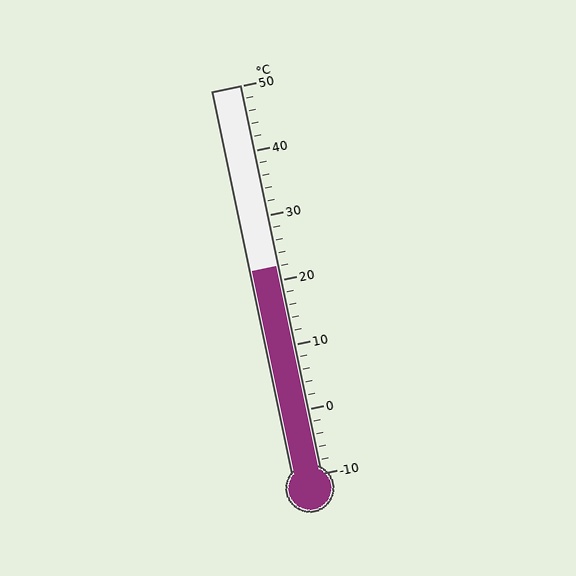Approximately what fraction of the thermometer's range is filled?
The thermometer is filled to approximately 55% of its range.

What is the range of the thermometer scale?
The thermometer scale ranges from -10°C to 50°C.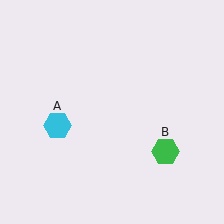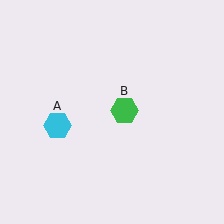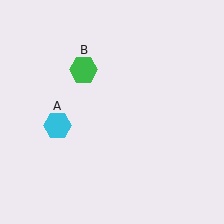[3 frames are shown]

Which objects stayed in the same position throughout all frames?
Cyan hexagon (object A) remained stationary.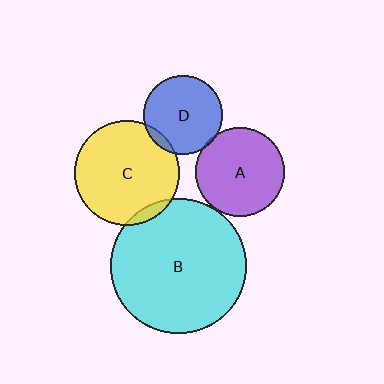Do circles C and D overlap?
Yes.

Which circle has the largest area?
Circle B (cyan).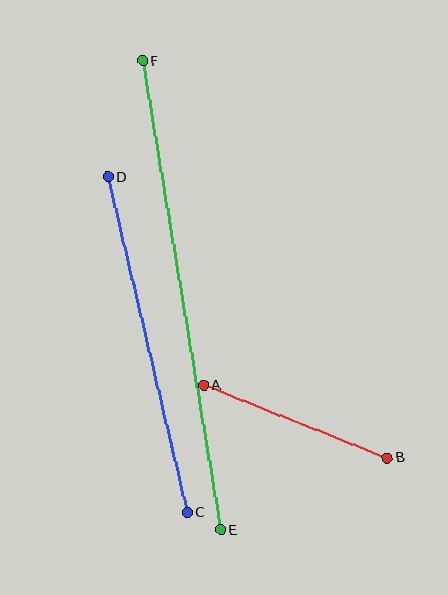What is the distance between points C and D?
The distance is approximately 345 pixels.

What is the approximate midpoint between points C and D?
The midpoint is at approximately (147, 345) pixels.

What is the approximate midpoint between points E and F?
The midpoint is at approximately (182, 295) pixels.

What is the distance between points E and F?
The distance is approximately 475 pixels.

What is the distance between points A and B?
The distance is approximately 197 pixels.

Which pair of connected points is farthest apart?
Points E and F are farthest apart.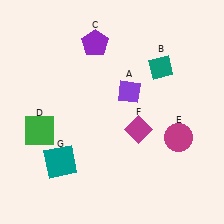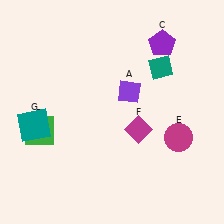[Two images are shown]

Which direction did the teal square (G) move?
The teal square (G) moved up.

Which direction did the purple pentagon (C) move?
The purple pentagon (C) moved right.